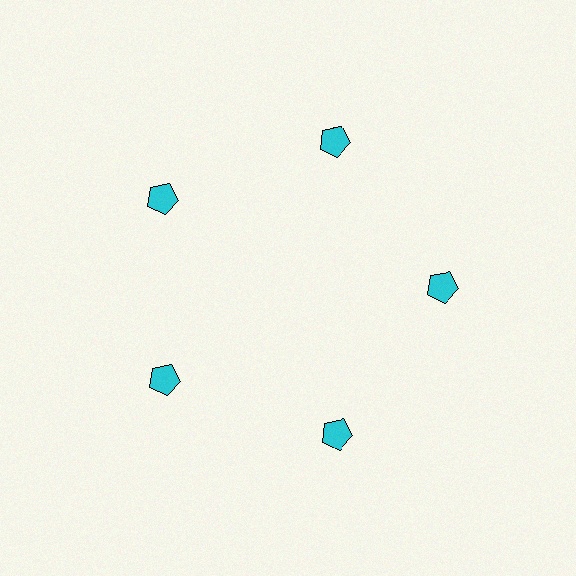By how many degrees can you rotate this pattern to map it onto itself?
The pattern maps onto itself every 72 degrees of rotation.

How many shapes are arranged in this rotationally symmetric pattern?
There are 5 shapes, arranged in 5 groups of 1.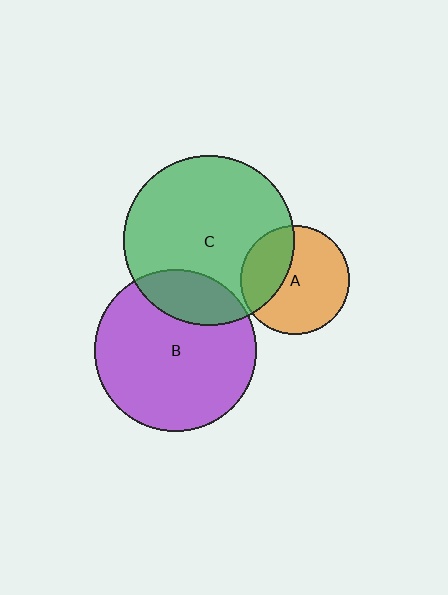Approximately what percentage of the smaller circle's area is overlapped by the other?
Approximately 35%.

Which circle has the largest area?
Circle C (green).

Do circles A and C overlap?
Yes.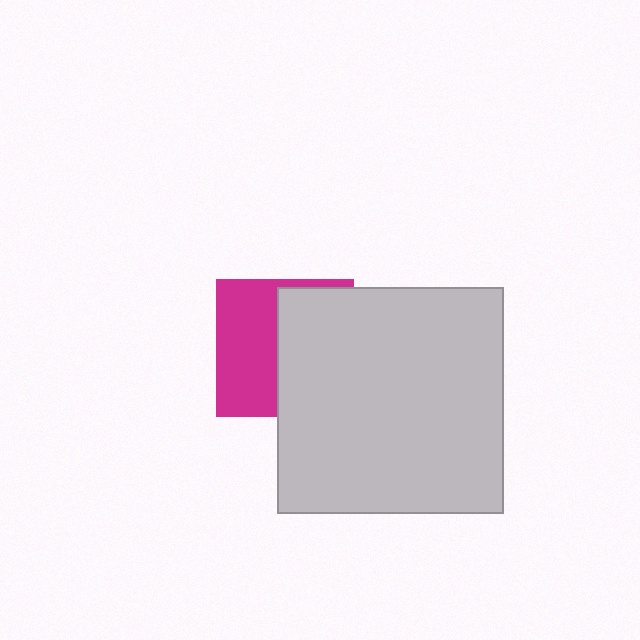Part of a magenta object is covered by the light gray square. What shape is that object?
It is a square.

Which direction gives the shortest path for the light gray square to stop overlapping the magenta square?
Moving right gives the shortest separation.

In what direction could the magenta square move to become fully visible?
The magenta square could move left. That would shift it out from behind the light gray square entirely.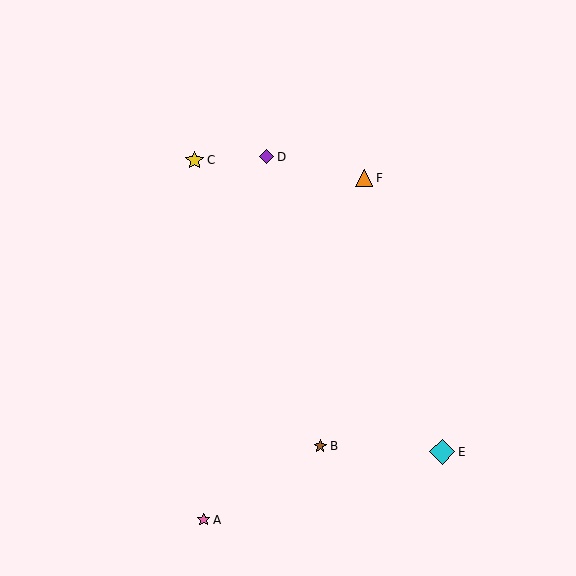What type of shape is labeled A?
Shape A is a pink star.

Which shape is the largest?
The cyan diamond (labeled E) is the largest.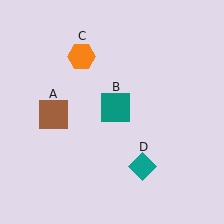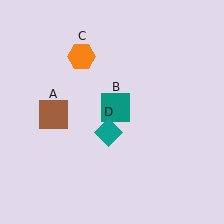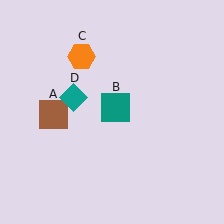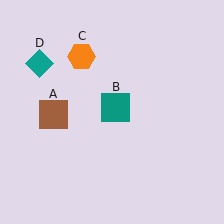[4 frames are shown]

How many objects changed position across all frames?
1 object changed position: teal diamond (object D).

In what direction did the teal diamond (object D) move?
The teal diamond (object D) moved up and to the left.